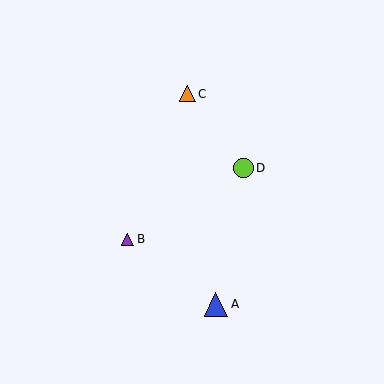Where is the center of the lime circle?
The center of the lime circle is at (243, 168).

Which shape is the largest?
The blue triangle (labeled A) is the largest.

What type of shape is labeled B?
Shape B is a purple triangle.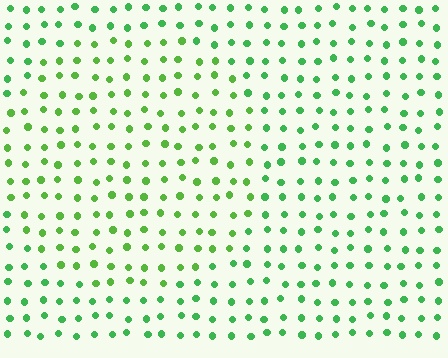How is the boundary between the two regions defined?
The boundary is defined purely by a slight shift in hue (about 23 degrees). Spacing, size, and orientation are identical on both sides.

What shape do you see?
I see a circle.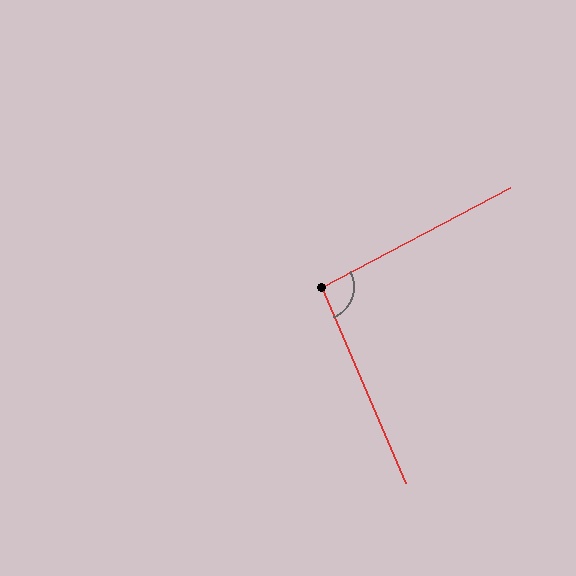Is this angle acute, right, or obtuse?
It is approximately a right angle.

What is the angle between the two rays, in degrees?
Approximately 94 degrees.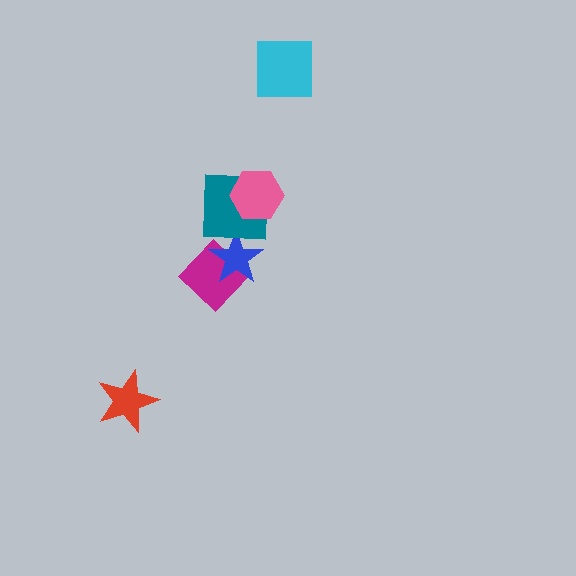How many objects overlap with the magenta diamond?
1 object overlaps with the magenta diamond.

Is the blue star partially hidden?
Yes, it is partially covered by another shape.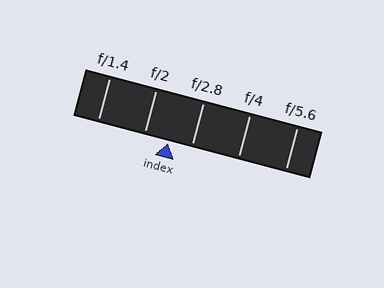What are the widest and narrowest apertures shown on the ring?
The widest aperture shown is f/1.4 and the narrowest is f/5.6.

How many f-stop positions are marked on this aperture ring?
There are 5 f-stop positions marked.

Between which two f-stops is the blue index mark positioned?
The index mark is between f/2 and f/2.8.